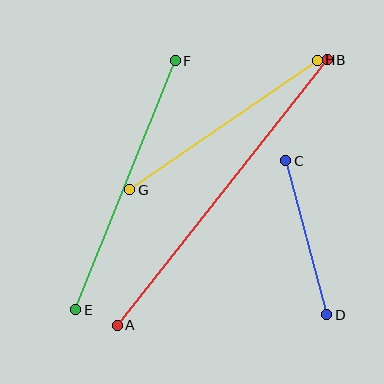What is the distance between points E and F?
The distance is approximately 268 pixels.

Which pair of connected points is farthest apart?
Points A and B are farthest apart.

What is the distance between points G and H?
The distance is approximately 228 pixels.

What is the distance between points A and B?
The distance is approximately 338 pixels.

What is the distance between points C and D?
The distance is approximately 159 pixels.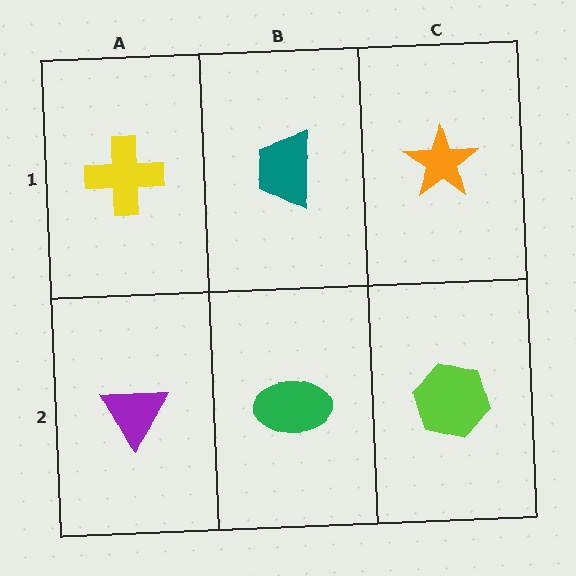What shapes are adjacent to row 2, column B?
A teal trapezoid (row 1, column B), a purple triangle (row 2, column A), a lime hexagon (row 2, column C).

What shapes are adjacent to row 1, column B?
A green ellipse (row 2, column B), a yellow cross (row 1, column A), an orange star (row 1, column C).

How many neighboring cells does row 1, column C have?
2.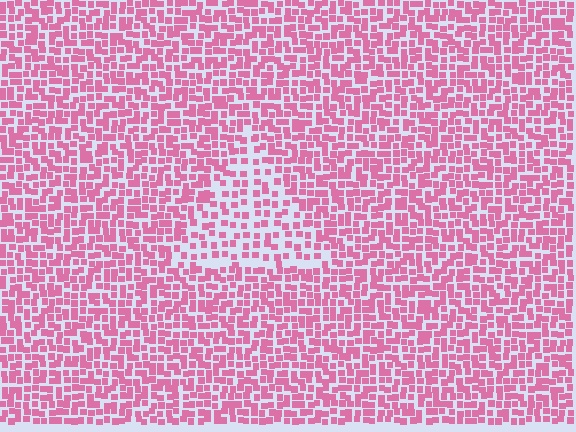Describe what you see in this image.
The image contains small pink elements arranged at two different densities. A triangle-shaped region is visible where the elements are less densely packed than the surrounding area.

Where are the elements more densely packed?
The elements are more densely packed outside the triangle boundary.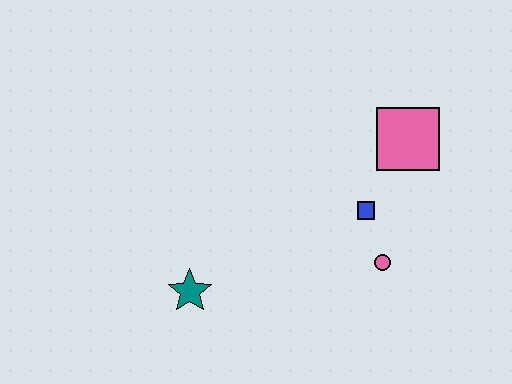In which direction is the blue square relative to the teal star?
The blue square is to the right of the teal star.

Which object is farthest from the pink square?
The teal star is farthest from the pink square.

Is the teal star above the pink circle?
No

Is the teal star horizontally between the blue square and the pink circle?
No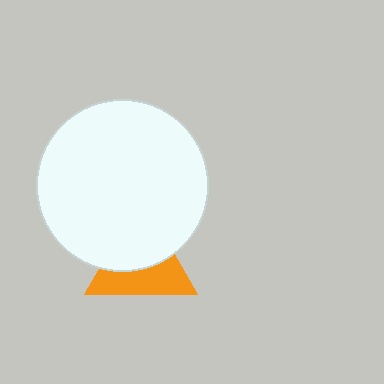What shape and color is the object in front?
The object in front is a white circle.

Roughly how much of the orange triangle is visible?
About half of it is visible (roughly 49%).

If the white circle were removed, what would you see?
You would see the complete orange triangle.